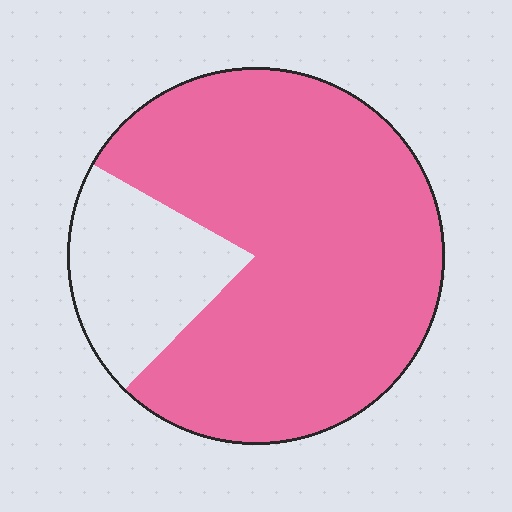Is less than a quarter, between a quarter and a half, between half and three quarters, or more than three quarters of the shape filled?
More than three quarters.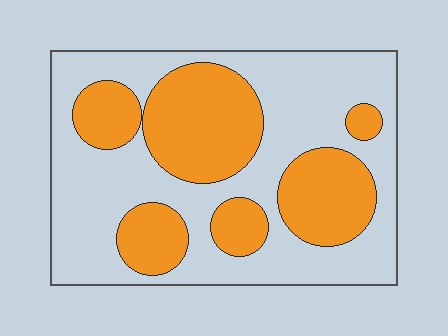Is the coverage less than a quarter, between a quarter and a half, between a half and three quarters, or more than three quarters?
Between a quarter and a half.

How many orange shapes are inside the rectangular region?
6.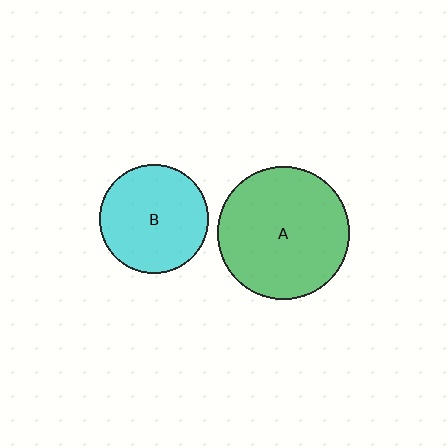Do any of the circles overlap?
No, none of the circles overlap.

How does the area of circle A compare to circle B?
Approximately 1.5 times.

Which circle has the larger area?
Circle A (green).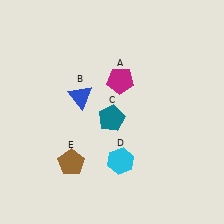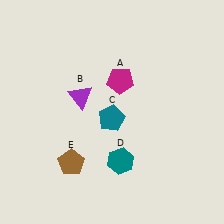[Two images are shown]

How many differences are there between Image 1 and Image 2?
There are 2 differences between the two images.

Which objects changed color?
B changed from blue to purple. D changed from cyan to teal.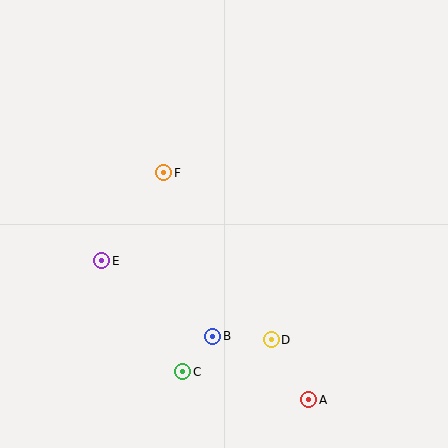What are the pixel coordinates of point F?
Point F is at (164, 173).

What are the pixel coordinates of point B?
Point B is at (213, 336).